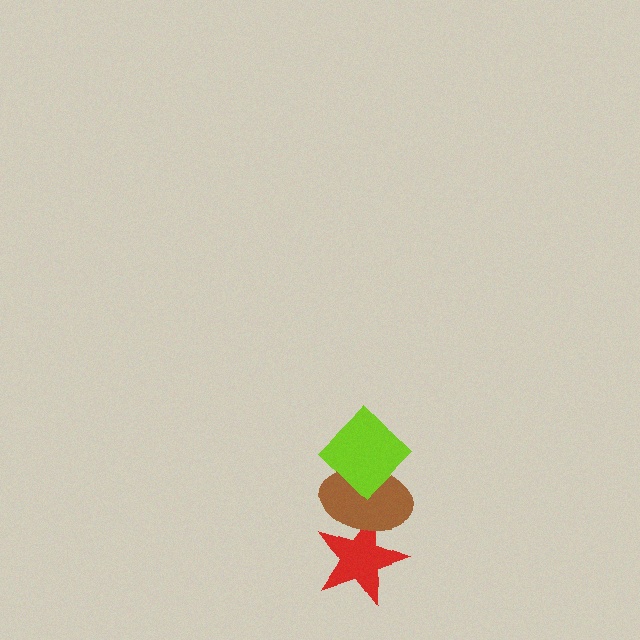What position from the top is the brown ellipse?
The brown ellipse is 2nd from the top.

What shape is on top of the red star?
The brown ellipse is on top of the red star.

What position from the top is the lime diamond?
The lime diamond is 1st from the top.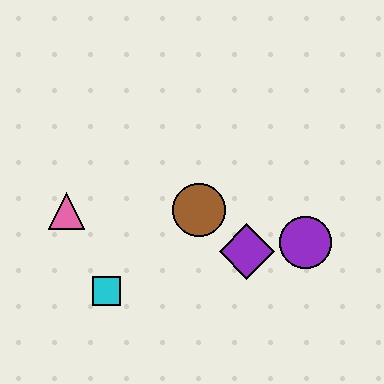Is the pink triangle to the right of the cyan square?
No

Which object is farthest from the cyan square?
The purple circle is farthest from the cyan square.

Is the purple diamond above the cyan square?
Yes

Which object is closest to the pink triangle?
The cyan square is closest to the pink triangle.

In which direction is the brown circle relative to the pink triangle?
The brown circle is to the right of the pink triangle.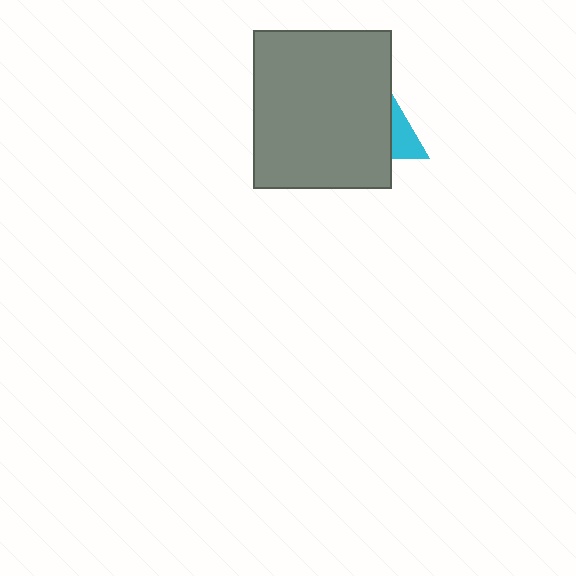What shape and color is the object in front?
The object in front is a gray rectangle.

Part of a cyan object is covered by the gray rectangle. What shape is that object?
It is a triangle.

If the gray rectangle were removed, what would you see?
You would see the complete cyan triangle.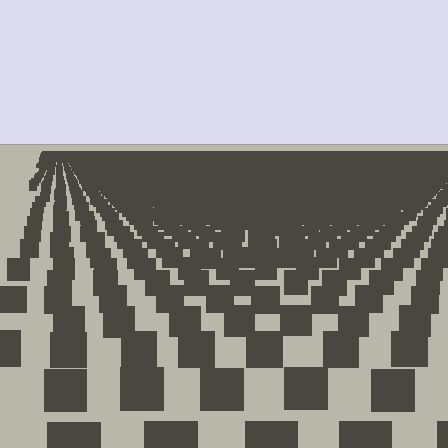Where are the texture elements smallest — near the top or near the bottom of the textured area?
Near the top.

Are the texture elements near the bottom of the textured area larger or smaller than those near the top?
Larger. Near the bottom, elements are closer to the viewer and appear at a bigger on-screen size.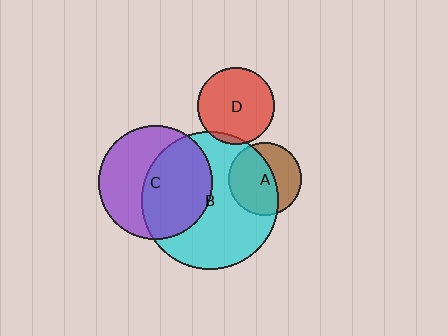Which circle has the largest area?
Circle B (cyan).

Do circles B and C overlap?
Yes.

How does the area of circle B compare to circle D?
Approximately 3.2 times.